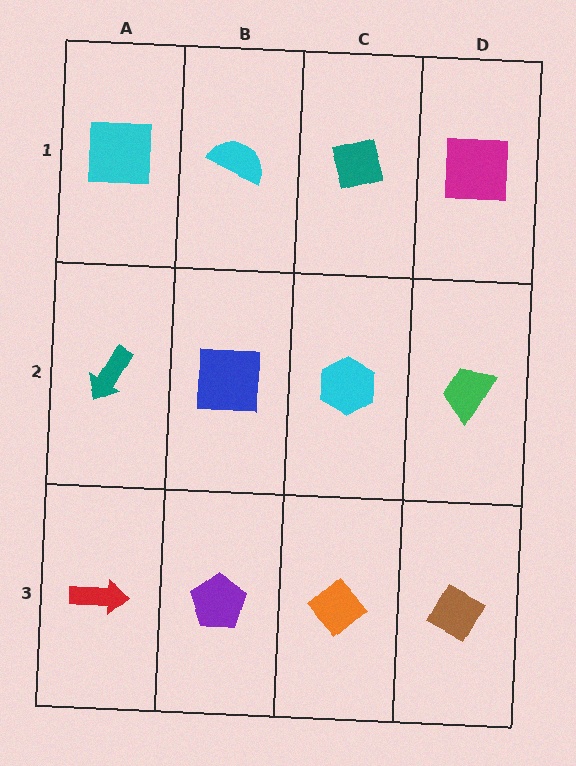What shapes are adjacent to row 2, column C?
A teal square (row 1, column C), an orange diamond (row 3, column C), a blue square (row 2, column B), a green trapezoid (row 2, column D).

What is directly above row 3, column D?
A green trapezoid.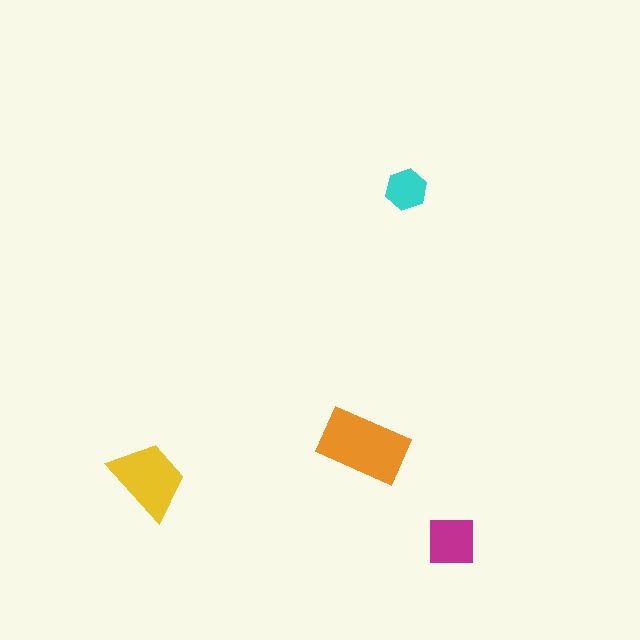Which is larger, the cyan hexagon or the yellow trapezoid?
The yellow trapezoid.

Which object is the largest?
The orange rectangle.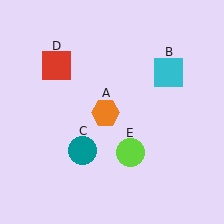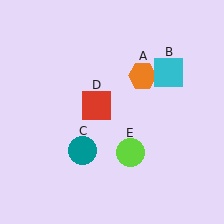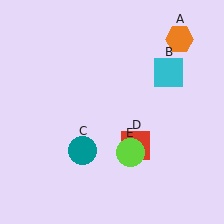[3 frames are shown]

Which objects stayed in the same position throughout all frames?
Cyan square (object B) and teal circle (object C) and lime circle (object E) remained stationary.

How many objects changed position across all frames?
2 objects changed position: orange hexagon (object A), red square (object D).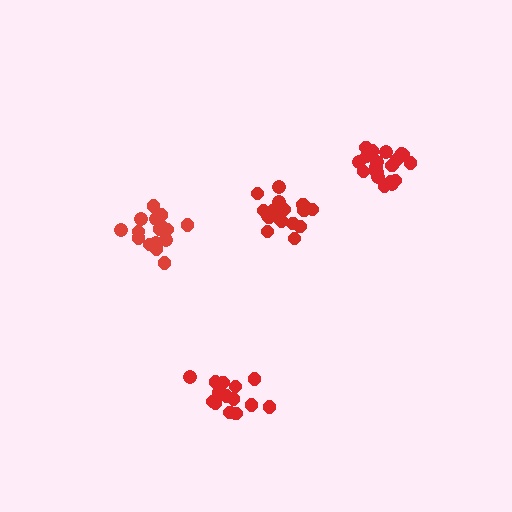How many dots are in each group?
Group 1: 19 dots, Group 2: 17 dots, Group 3: 15 dots, Group 4: 19 dots (70 total).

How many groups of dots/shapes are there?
There are 4 groups.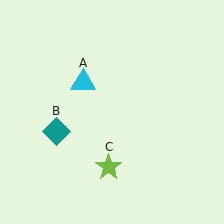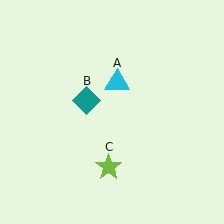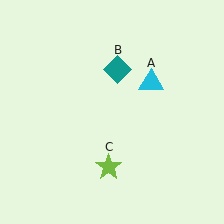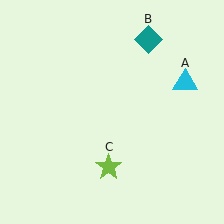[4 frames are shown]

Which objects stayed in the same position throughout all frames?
Lime star (object C) remained stationary.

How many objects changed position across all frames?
2 objects changed position: cyan triangle (object A), teal diamond (object B).